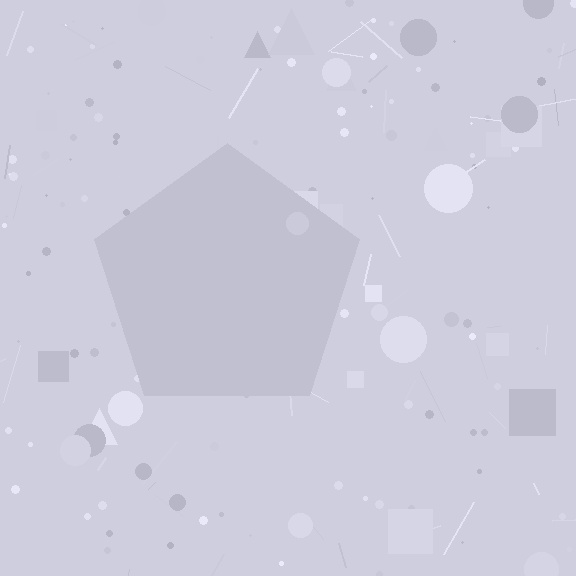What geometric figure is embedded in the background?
A pentagon is embedded in the background.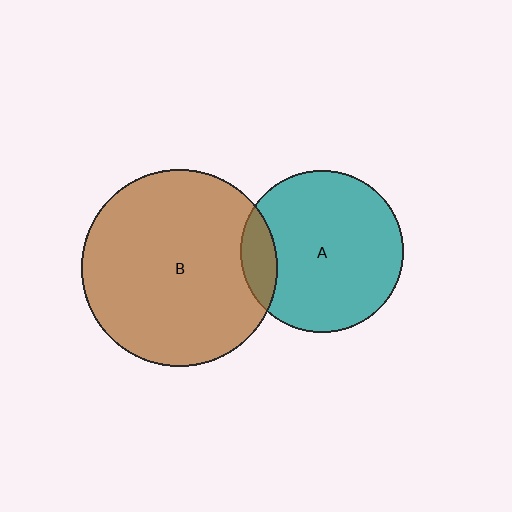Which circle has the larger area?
Circle B (brown).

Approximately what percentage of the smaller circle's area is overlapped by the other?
Approximately 15%.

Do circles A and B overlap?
Yes.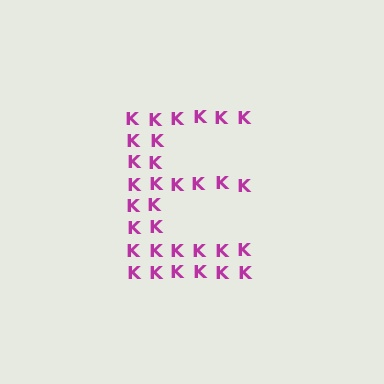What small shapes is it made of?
It is made of small letter K's.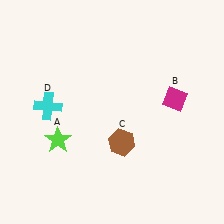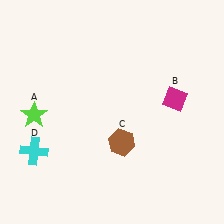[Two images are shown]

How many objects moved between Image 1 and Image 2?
2 objects moved between the two images.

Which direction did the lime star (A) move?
The lime star (A) moved up.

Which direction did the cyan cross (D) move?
The cyan cross (D) moved down.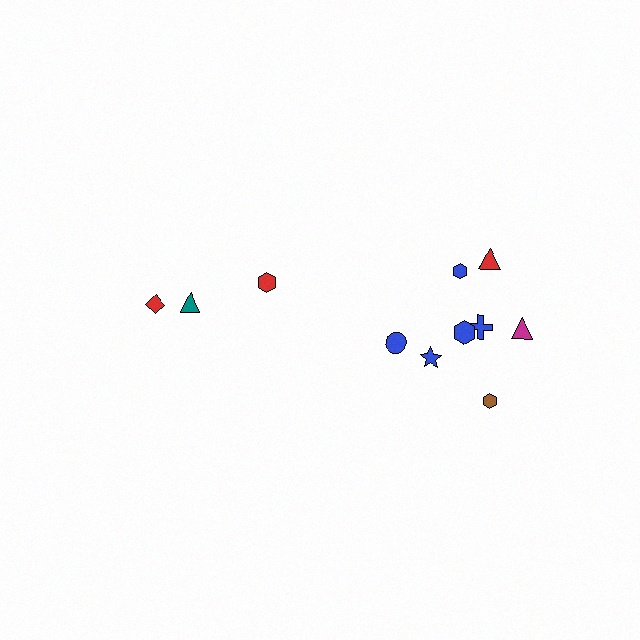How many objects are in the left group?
There are 3 objects.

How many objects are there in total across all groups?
There are 11 objects.